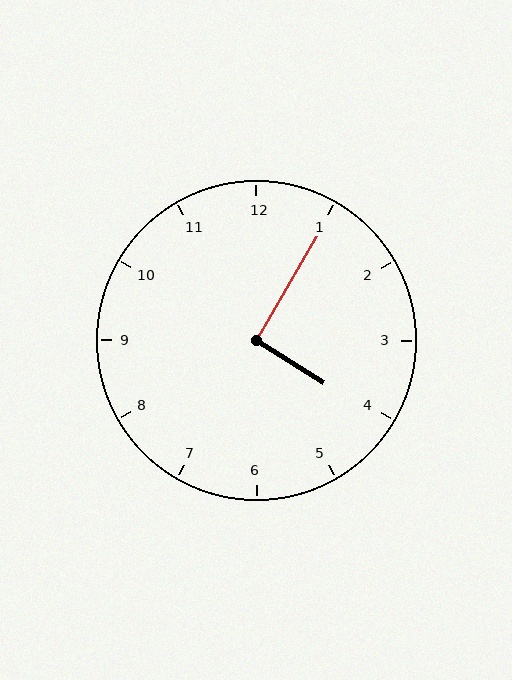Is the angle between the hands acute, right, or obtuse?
It is right.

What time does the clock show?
4:05.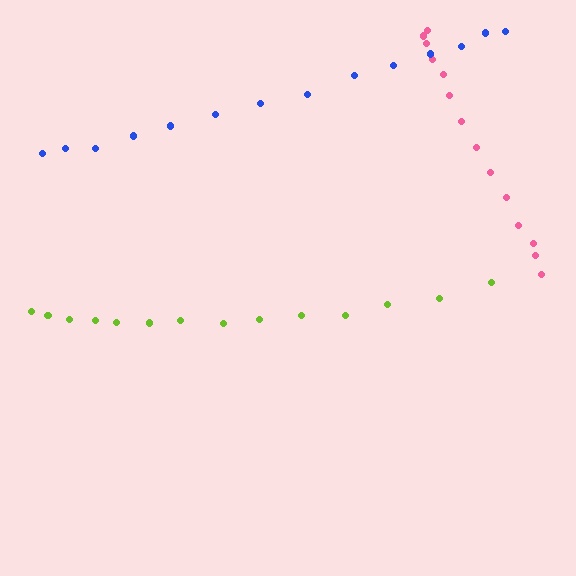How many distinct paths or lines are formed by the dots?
There are 3 distinct paths.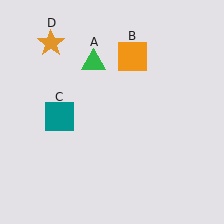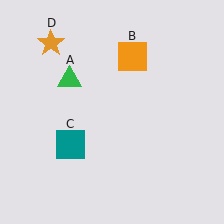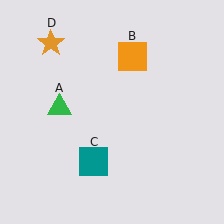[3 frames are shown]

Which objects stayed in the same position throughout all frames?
Orange square (object B) and orange star (object D) remained stationary.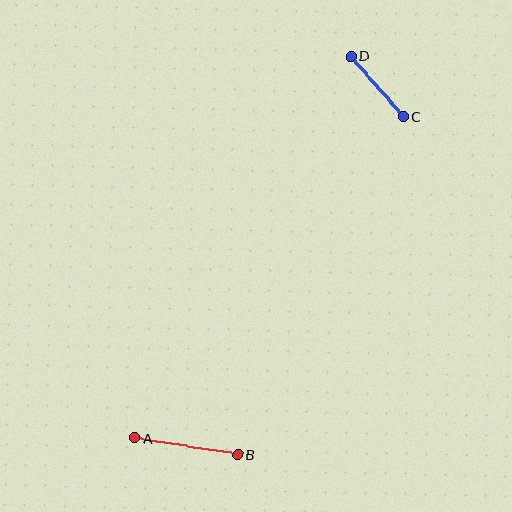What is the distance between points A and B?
The distance is approximately 105 pixels.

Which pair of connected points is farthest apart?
Points A and B are farthest apart.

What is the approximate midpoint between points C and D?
The midpoint is at approximately (377, 86) pixels.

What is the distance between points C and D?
The distance is approximately 80 pixels.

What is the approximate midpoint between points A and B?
The midpoint is at approximately (186, 446) pixels.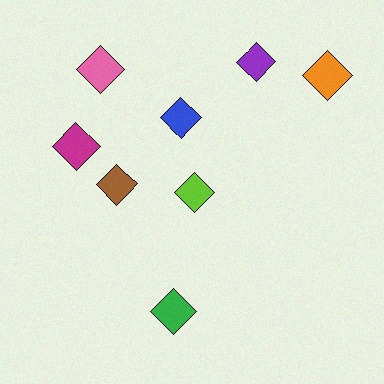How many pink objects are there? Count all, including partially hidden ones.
There is 1 pink object.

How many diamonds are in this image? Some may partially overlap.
There are 8 diamonds.